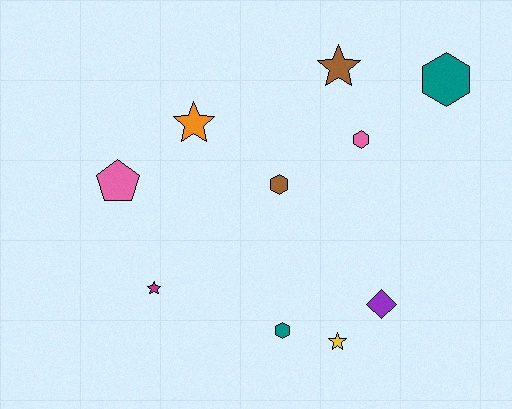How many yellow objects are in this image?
There is 1 yellow object.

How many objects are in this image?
There are 10 objects.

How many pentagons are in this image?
There is 1 pentagon.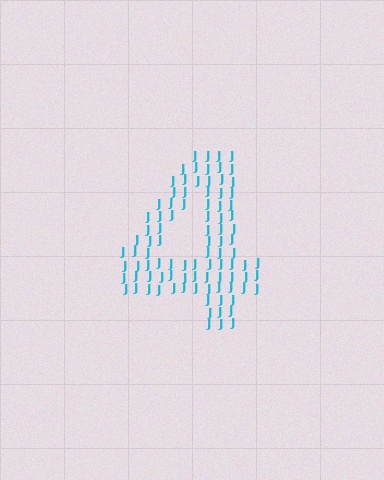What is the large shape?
The large shape is the digit 4.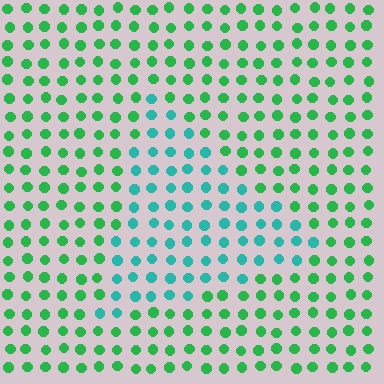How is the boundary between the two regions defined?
The boundary is defined purely by a slight shift in hue (about 40 degrees). Spacing, size, and orientation are identical on both sides.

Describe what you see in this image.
The image is filled with small green elements in a uniform arrangement. A triangle-shaped region is visible where the elements are tinted to a slightly different hue, forming a subtle color boundary.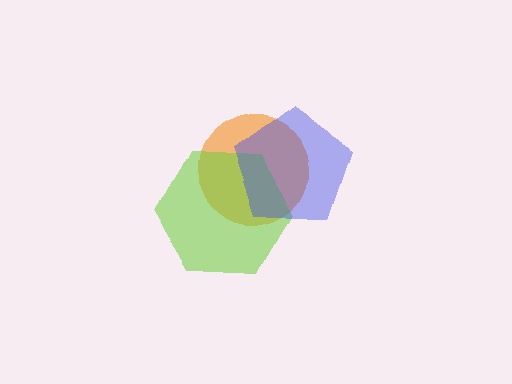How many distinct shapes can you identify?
There are 3 distinct shapes: an orange circle, a lime hexagon, a blue pentagon.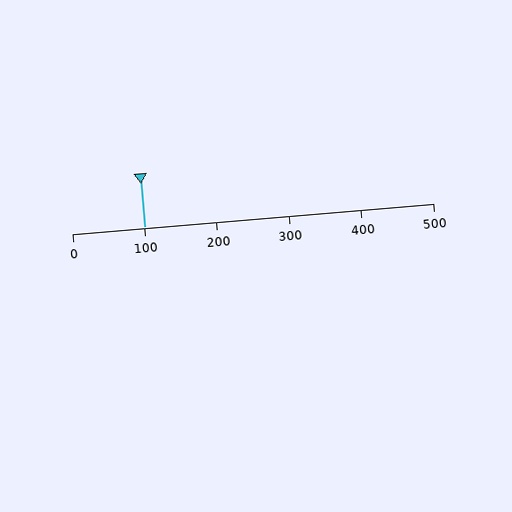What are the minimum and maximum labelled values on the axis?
The axis runs from 0 to 500.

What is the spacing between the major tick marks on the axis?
The major ticks are spaced 100 apart.